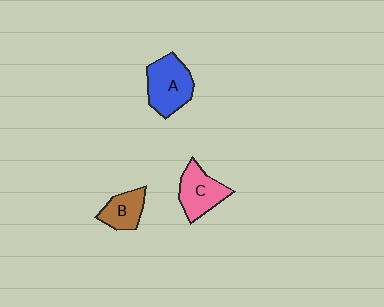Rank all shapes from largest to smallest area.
From largest to smallest: A (blue), C (pink), B (brown).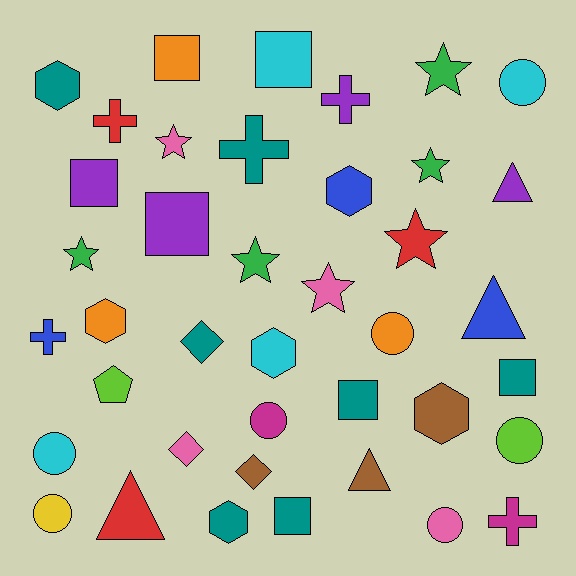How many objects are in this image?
There are 40 objects.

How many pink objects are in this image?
There are 4 pink objects.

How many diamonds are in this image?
There are 3 diamonds.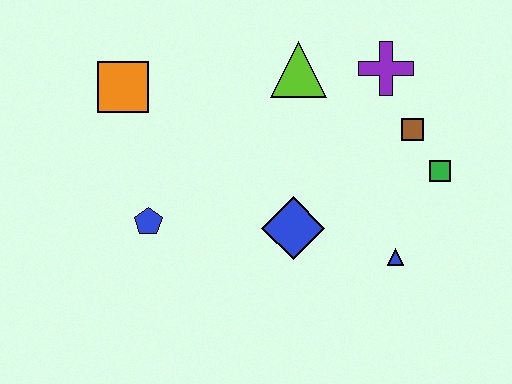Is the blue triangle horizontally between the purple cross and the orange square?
No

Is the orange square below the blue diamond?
No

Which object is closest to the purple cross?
The brown square is closest to the purple cross.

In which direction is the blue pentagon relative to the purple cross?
The blue pentagon is to the left of the purple cross.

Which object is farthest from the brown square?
The orange square is farthest from the brown square.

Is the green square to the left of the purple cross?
No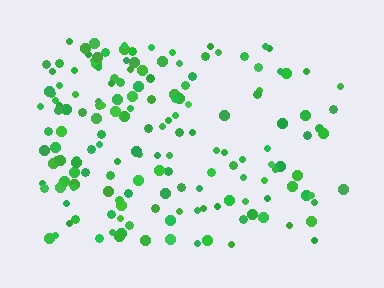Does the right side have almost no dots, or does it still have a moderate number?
Still a moderate number, just noticeably fewer than the left.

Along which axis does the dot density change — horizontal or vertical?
Horizontal.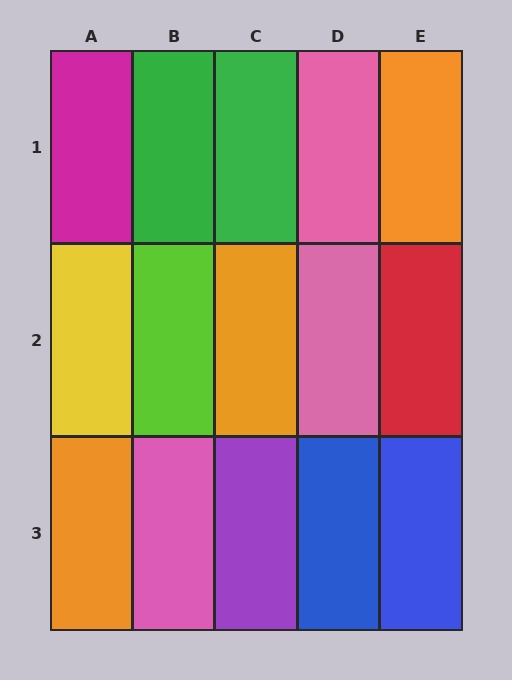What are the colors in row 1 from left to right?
Magenta, green, green, pink, orange.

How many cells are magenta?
1 cell is magenta.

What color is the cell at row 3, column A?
Orange.